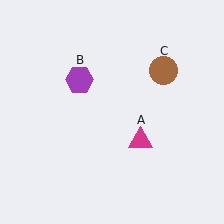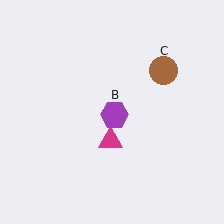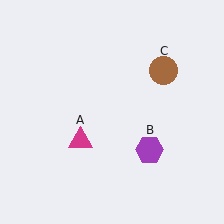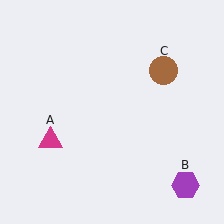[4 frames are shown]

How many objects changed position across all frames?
2 objects changed position: magenta triangle (object A), purple hexagon (object B).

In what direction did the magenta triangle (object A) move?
The magenta triangle (object A) moved left.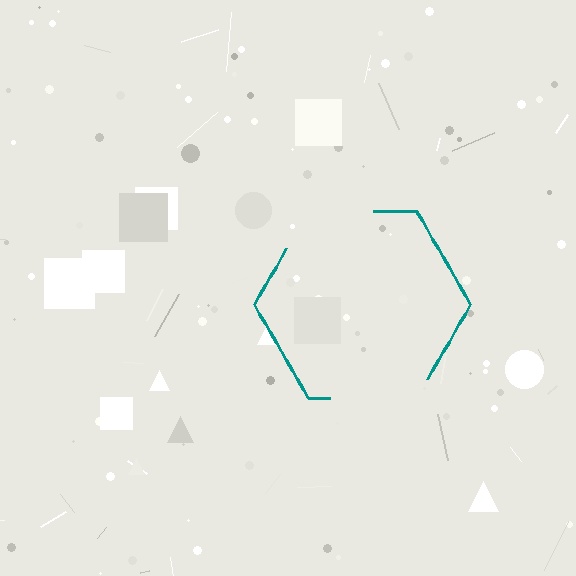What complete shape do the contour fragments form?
The contour fragments form a hexagon.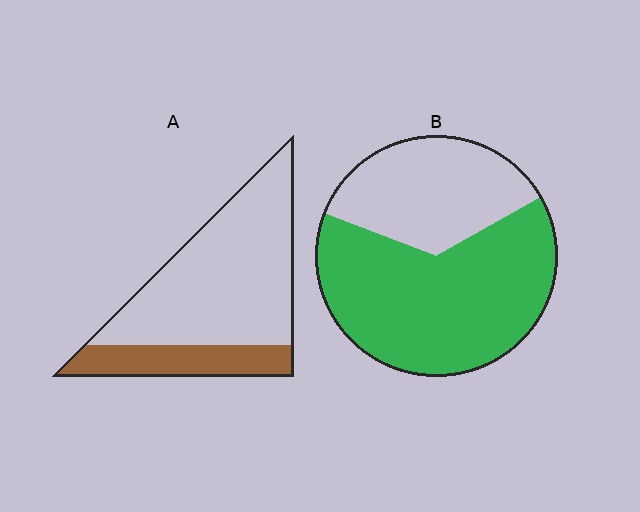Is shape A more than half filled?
No.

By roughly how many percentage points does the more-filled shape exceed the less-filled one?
By roughly 40 percentage points (B over A).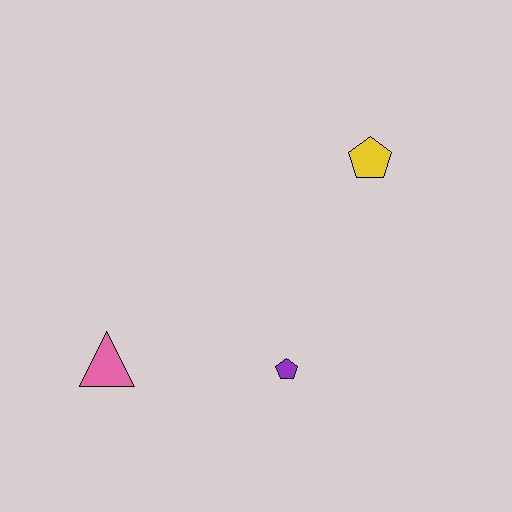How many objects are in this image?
There are 3 objects.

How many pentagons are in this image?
There are 2 pentagons.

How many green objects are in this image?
There are no green objects.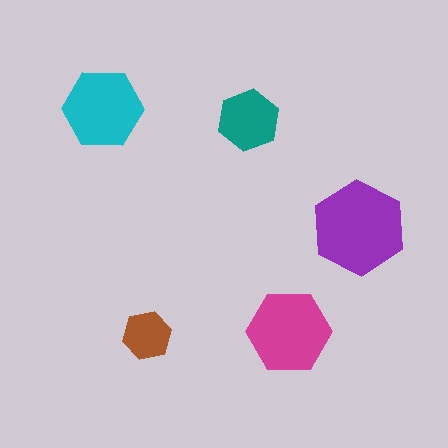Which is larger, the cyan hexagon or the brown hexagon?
The cyan one.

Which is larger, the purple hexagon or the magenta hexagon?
The purple one.